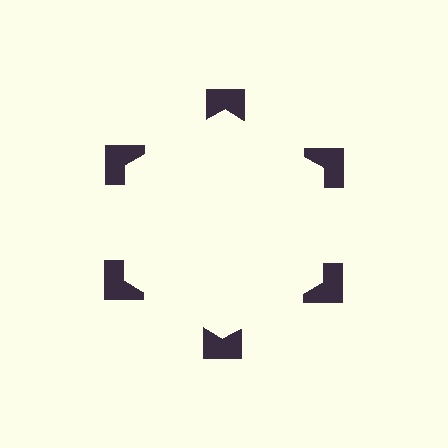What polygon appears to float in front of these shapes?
An illusory hexagon — its edges are inferred from the aligned wedge cuts in the notched squares, not physically drawn.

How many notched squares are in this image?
There are 6 — one at each vertex of the illusory hexagon.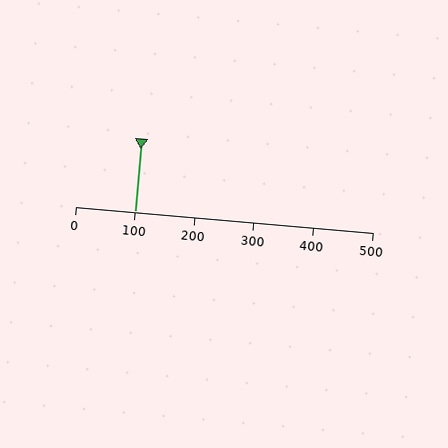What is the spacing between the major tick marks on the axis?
The major ticks are spaced 100 apart.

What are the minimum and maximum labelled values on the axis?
The axis runs from 0 to 500.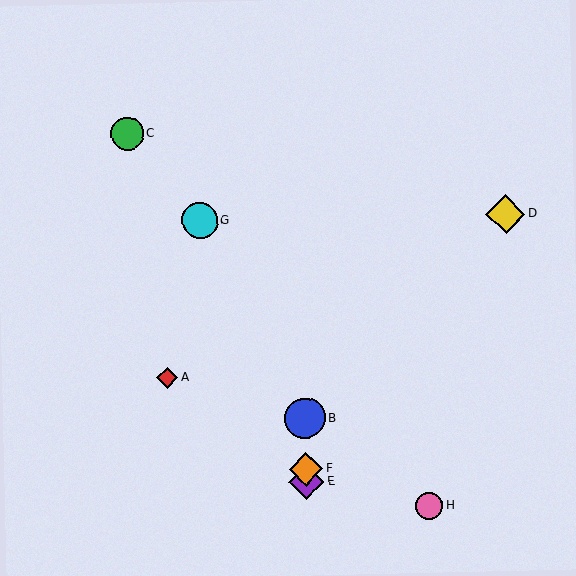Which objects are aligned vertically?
Objects B, E, F are aligned vertically.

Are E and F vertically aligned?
Yes, both are at x≈306.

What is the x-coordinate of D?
Object D is at x≈506.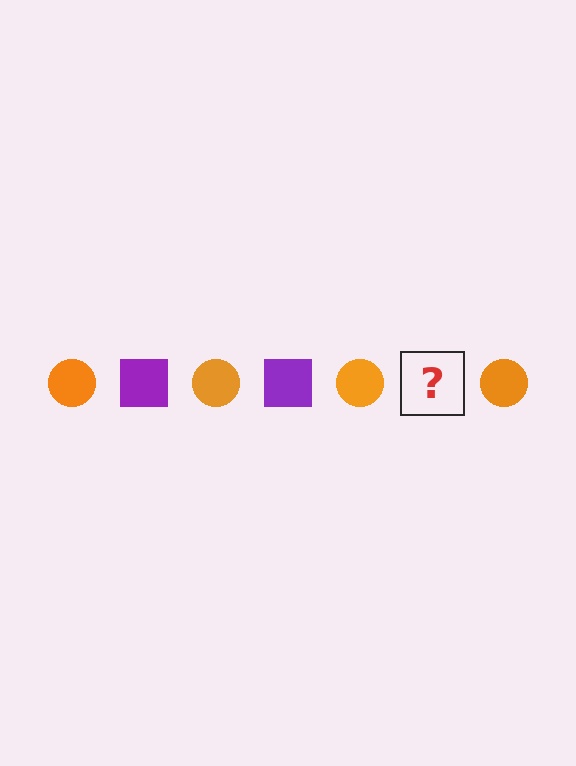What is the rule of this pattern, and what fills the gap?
The rule is that the pattern alternates between orange circle and purple square. The gap should be filled with a purple square.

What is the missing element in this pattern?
The missing element is a purple square.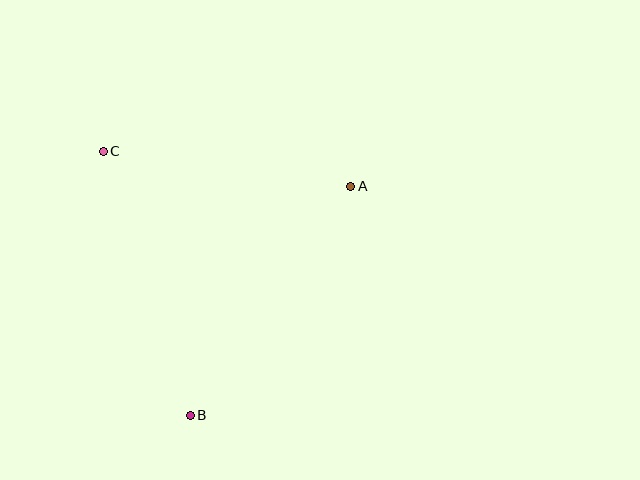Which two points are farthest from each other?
Points A and B are farthest from each other.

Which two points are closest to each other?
Points A and C are closest to each other.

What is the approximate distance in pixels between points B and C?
The distance between B and C is approximately 278 pixels.